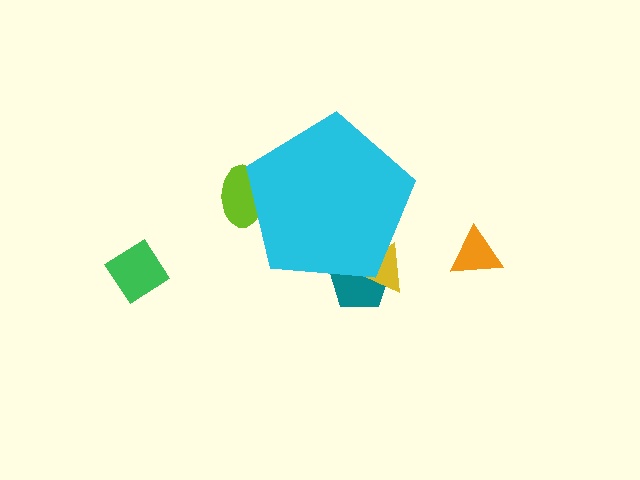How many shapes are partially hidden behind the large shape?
3 shapes are partially hidden.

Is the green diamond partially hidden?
No, the green diamond is fully visible.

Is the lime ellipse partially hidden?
Yes, the lime ellipse is partially hidden behind the cyan pentagon.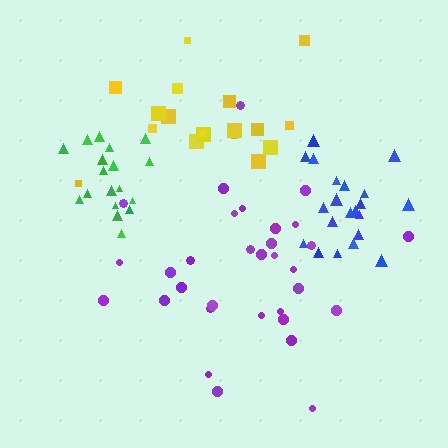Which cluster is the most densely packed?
Green.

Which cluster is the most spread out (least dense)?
Yellow.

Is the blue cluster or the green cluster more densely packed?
Green.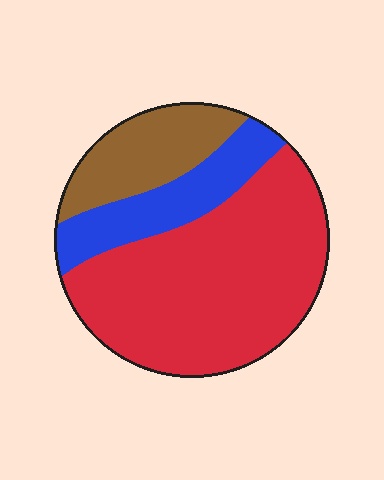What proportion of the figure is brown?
Brown covers 19% of the figure.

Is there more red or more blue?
Red.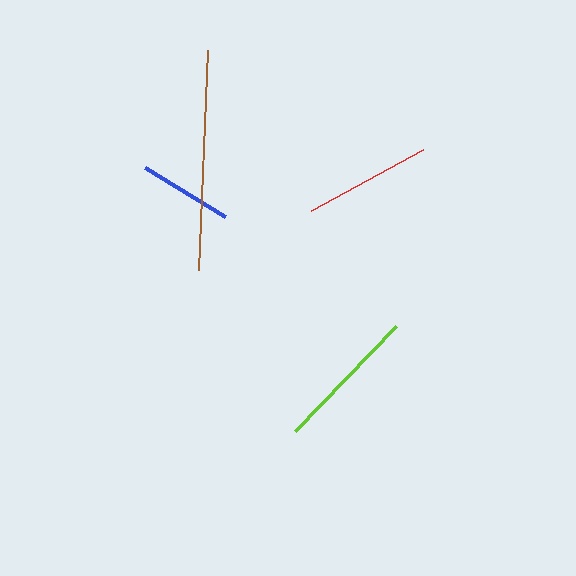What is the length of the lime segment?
The lime segment is approximately 146 pixels long.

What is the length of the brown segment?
The brown segment is approximately 220 pixels long.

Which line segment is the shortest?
The blue line is the shortest at approximately 93 pixels.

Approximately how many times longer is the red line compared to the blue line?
The red line is approximately 1.4 times the length of the blue line.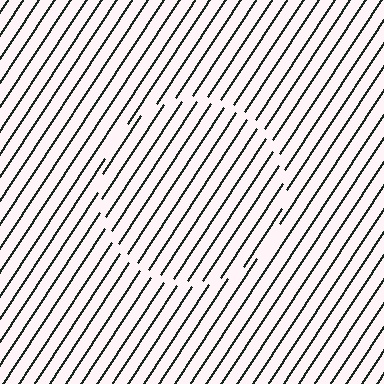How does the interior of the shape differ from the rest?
The interior of the shape contains the same grating, shifted by half a period — the contour is defined by the phase discontinuity where line-ends from the inner and outer gratings abut.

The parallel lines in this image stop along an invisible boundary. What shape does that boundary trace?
An illusory circle. The interior of the shape contains the same grating, shifted by half a period — the contour is defined by the phase discontinuity where line-ends from the inner and outer gratings abut.